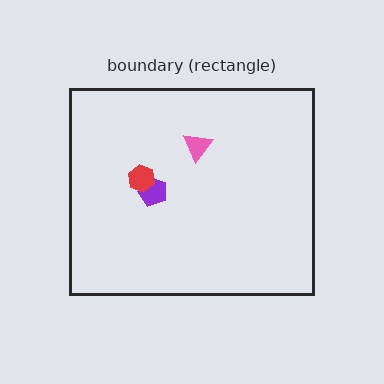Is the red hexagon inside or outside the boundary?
Inside.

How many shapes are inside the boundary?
3 inside, 0 outside.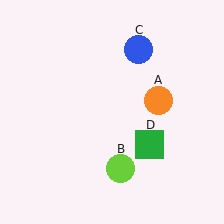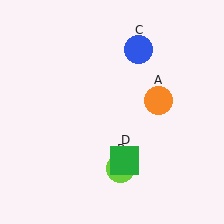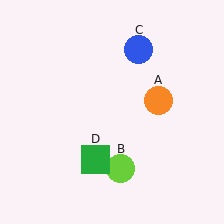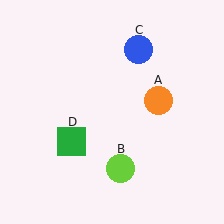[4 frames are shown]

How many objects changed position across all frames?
1 object changed position: green square (object D).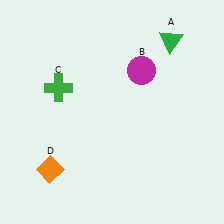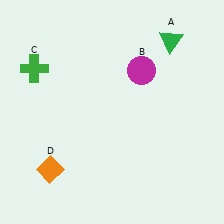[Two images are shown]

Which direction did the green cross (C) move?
The green cross (C) moved left.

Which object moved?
The green cross (C) moved left.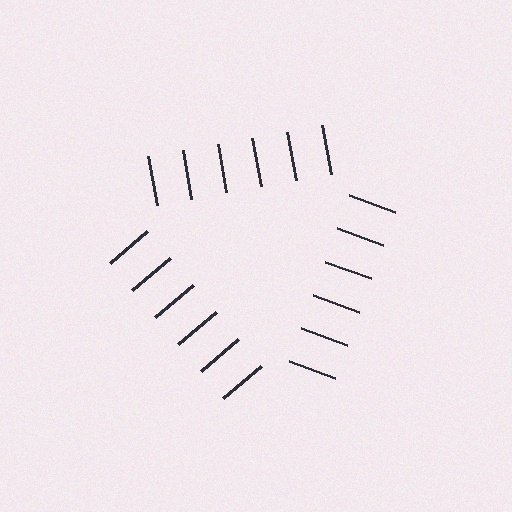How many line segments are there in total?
18 — 6 along each of the 3 edges.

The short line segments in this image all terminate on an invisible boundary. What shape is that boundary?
An illusory triangle — the line segments terminate on its edges but no continuous stroke is drawn.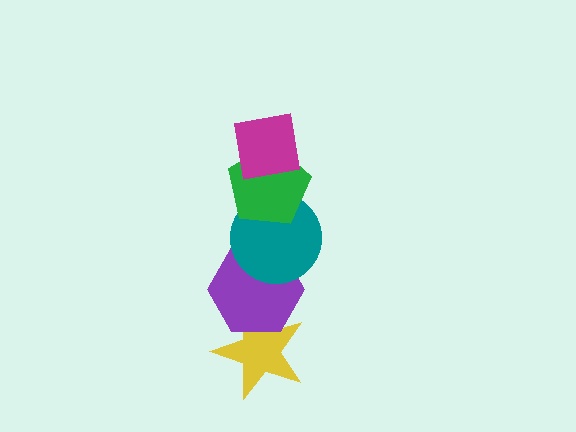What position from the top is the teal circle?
The teal circle is 3rd from the top.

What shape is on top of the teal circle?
The green pentagon is on top of the teal circle.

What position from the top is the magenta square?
The magenta square is 1st from the top.